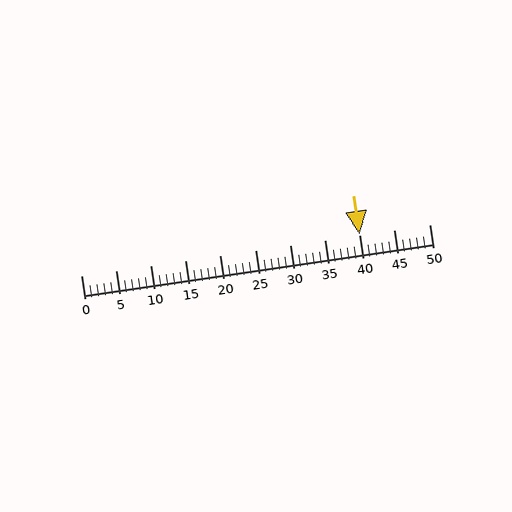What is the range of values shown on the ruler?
The ruler shows values from 0 to 50.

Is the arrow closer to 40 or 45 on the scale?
The arrow is closer to 40.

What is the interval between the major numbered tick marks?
The major tick marks are spaced 5 units apart.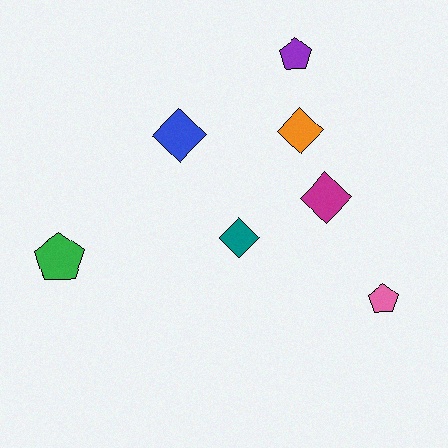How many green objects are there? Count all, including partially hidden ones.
There is 1 green object.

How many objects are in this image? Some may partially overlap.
There are 7 objects.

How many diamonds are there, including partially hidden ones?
There are 4 diamonds.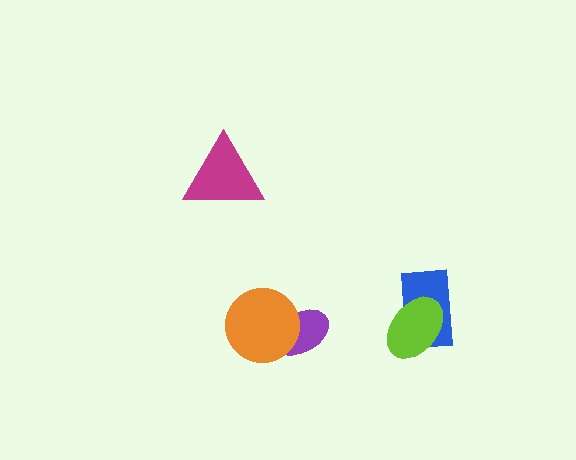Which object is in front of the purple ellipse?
The orange circle is in front of the purple ellipse.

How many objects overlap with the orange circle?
1 object overlaps with the orange circle.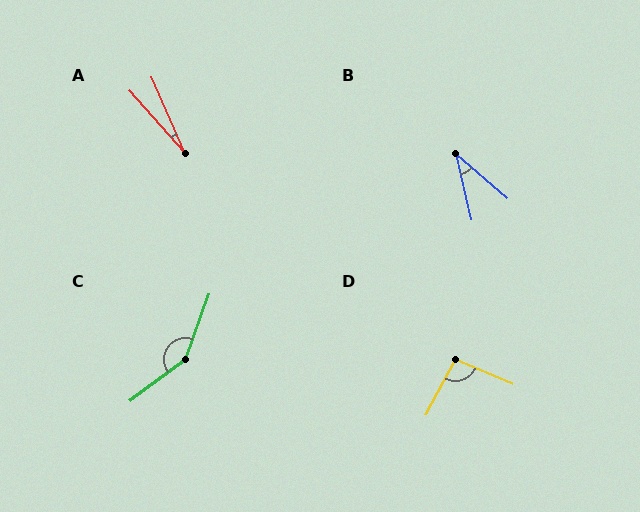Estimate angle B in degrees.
Approximately 37 degrees.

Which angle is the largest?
C, at approximately 146 degrees.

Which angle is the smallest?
A, at approximately 18 degrees.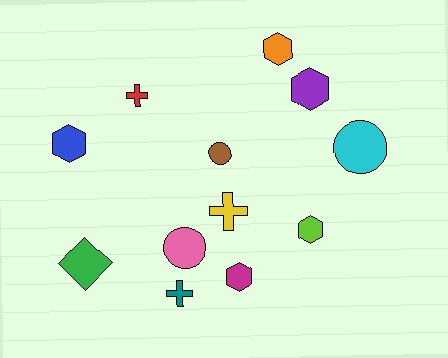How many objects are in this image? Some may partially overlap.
There are 12 objects.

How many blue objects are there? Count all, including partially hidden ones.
There is 1 blue object.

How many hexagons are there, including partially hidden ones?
There are 5 hexagons.